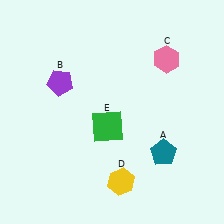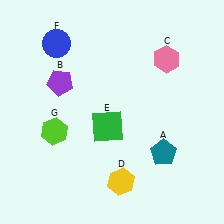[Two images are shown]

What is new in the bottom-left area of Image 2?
A lime hexagon (G) was added in the bottom-left area of Image 2.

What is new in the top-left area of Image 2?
A blue circle (F) was added in the top-left area of Image 2.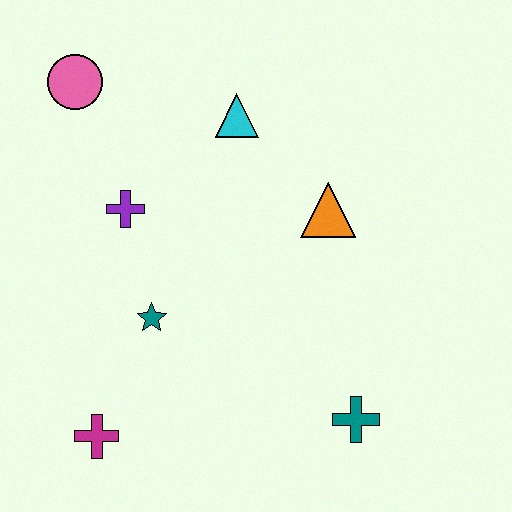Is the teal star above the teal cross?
Yes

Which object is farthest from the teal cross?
The pink circle is farthest from the teal cross.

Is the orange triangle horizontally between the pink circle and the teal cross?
Yes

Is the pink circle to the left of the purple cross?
Yes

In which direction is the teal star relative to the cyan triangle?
The teal star is below the cyan triangle.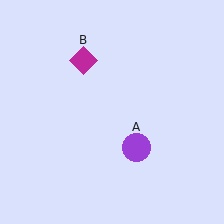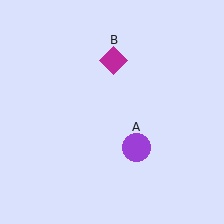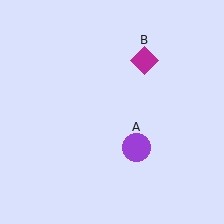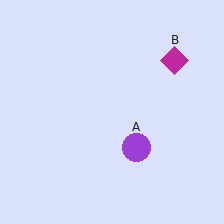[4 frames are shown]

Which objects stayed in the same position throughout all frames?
Purple circle (object A) remained stationary.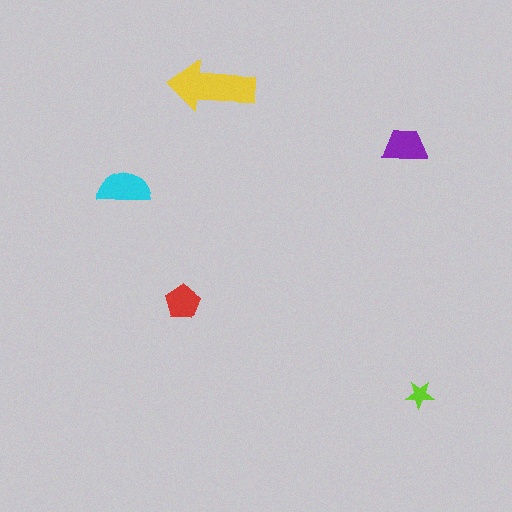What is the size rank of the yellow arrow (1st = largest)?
1st.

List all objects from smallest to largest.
The lime star, the red pentagon, the purple trapezoid, the cyan semicircle, the yellow arrow.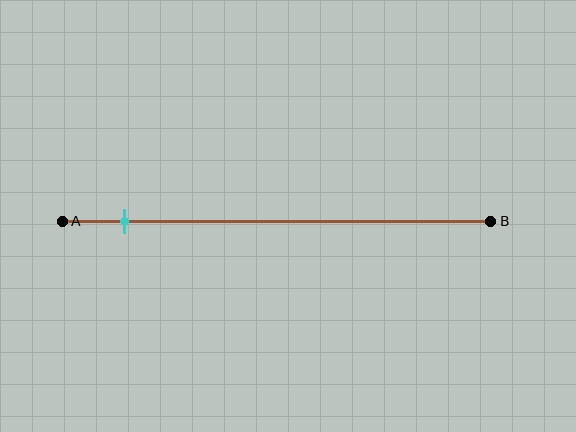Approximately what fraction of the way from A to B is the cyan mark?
The cyan mark is approximately 15% of the way from A to B.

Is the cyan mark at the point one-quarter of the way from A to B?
No, the mark is at about 15% from A, not at the 25% one-quarter point.